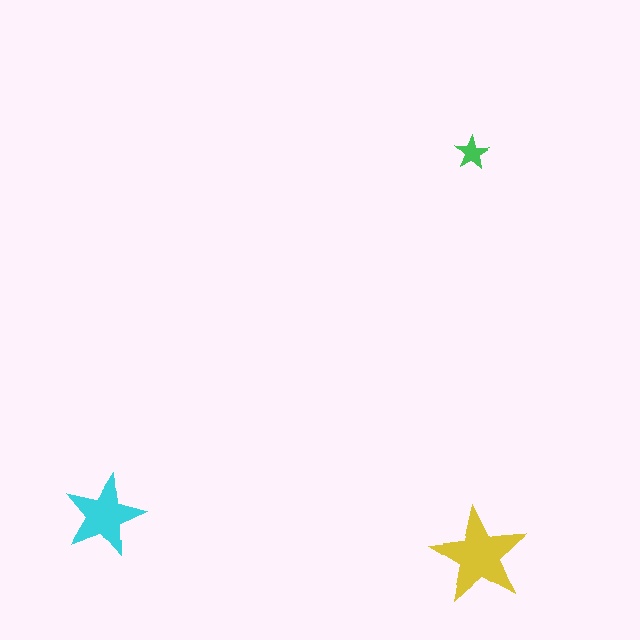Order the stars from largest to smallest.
the yellow one, the cyan one, the green one.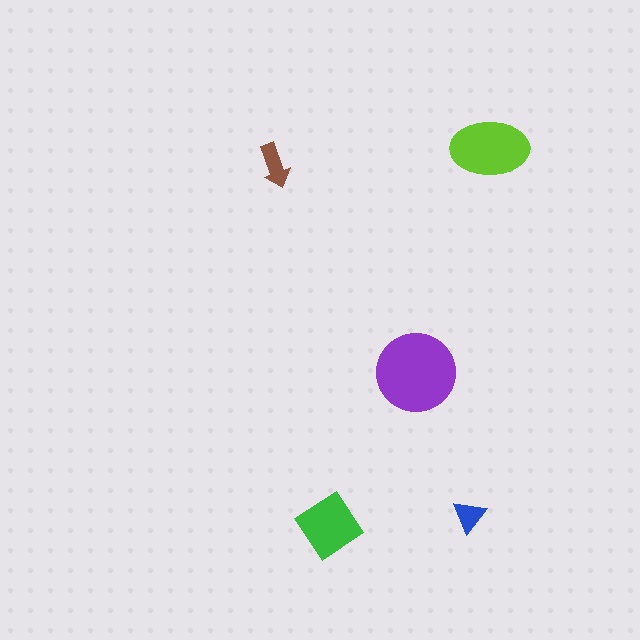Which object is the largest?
The purple circle.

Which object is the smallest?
The blue triangle.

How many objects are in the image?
There are 5 objects in the image.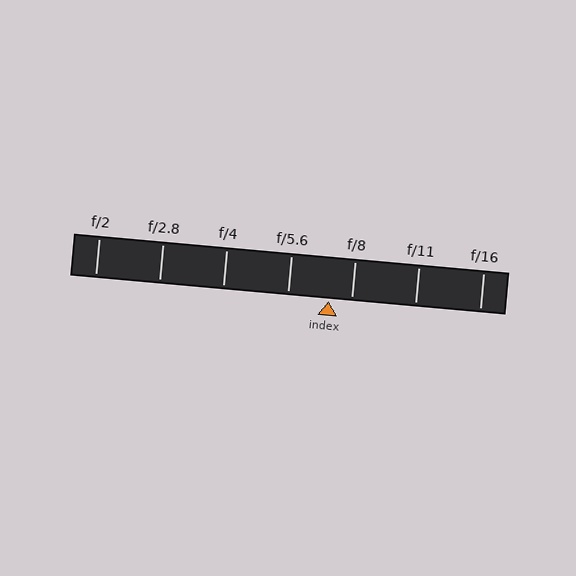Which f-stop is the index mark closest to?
The index mark is closest to f/8.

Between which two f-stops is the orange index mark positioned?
The index mark is between f/5.6 and f/8.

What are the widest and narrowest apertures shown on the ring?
The widest aperture shown is f/2 and the narrowest is f/16.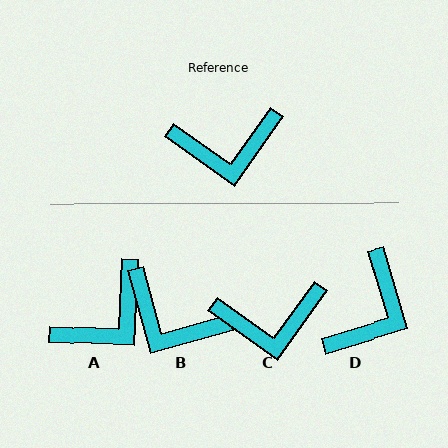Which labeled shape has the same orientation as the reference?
C.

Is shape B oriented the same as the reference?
No, it is off by about 39 degrees.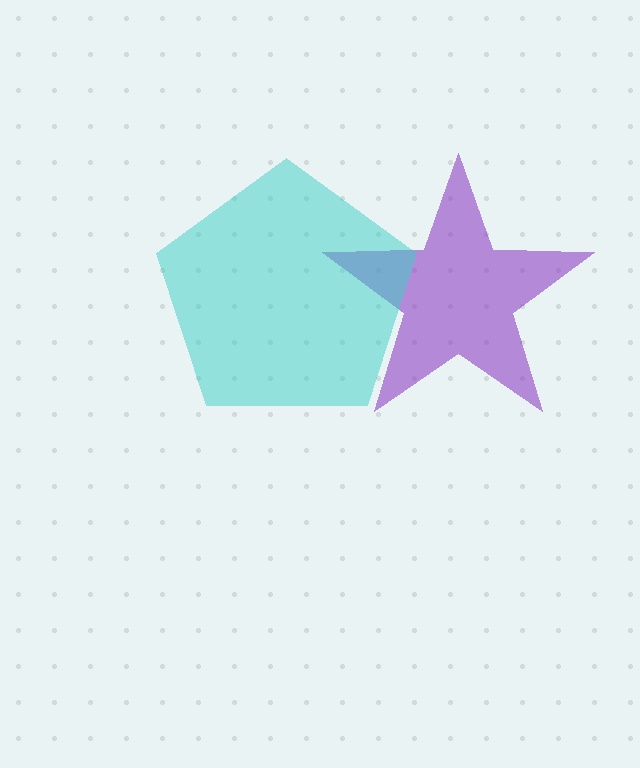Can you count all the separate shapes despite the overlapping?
Yes, there are 2 separate shapes.